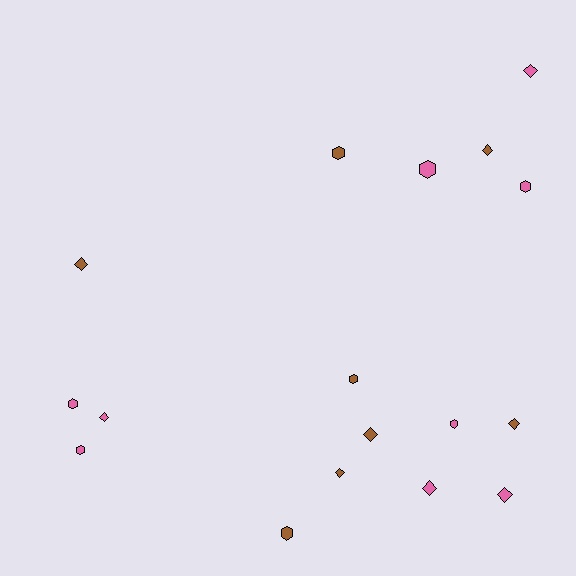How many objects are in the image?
There are 17 objects.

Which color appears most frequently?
Pink, with 9 objects.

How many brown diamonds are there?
There are 5 brown diamonds.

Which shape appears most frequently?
Diamond, with 9 objects.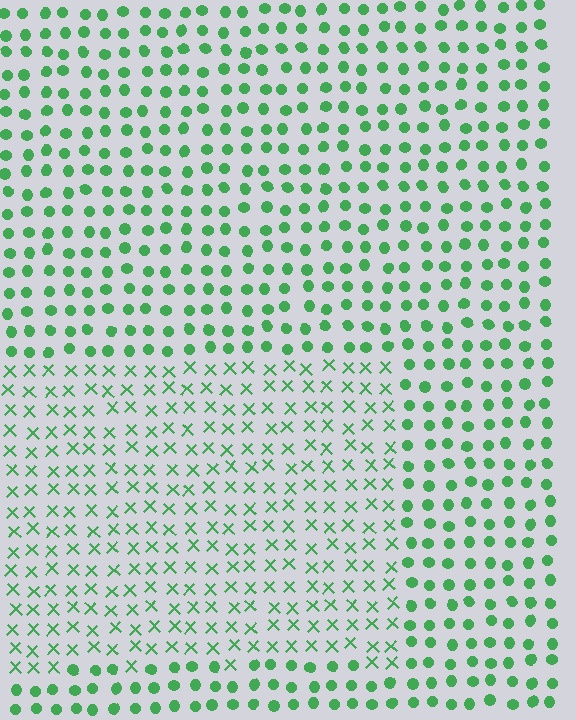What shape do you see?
I see a rectangle.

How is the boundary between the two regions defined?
The boundary is defined by a change in element shape: X marks inside vs. circles outside. All elements share the same color and spacing.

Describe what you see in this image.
The image is filled with small green elements arranged in a uniform grid. A rectangle-shaped region contains X marks, while the surrounding area contains circles. The boundary is defined purely by the change in element shape.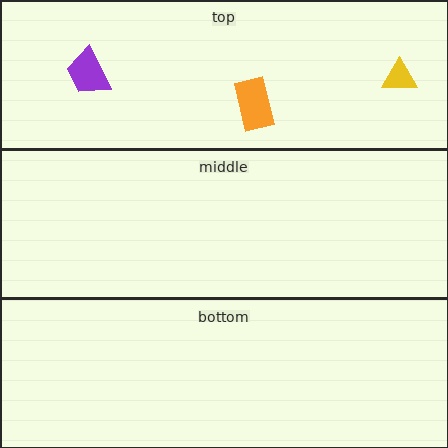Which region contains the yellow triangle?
The top region.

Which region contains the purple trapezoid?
The top region.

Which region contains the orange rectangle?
The top region.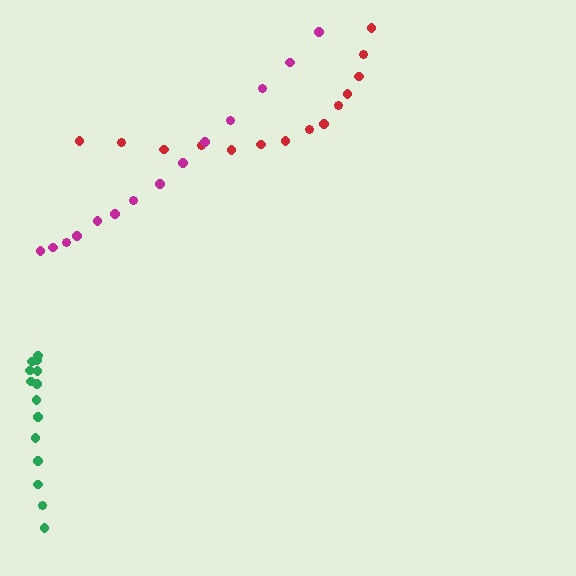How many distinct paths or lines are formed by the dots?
There are 3 distinct paths.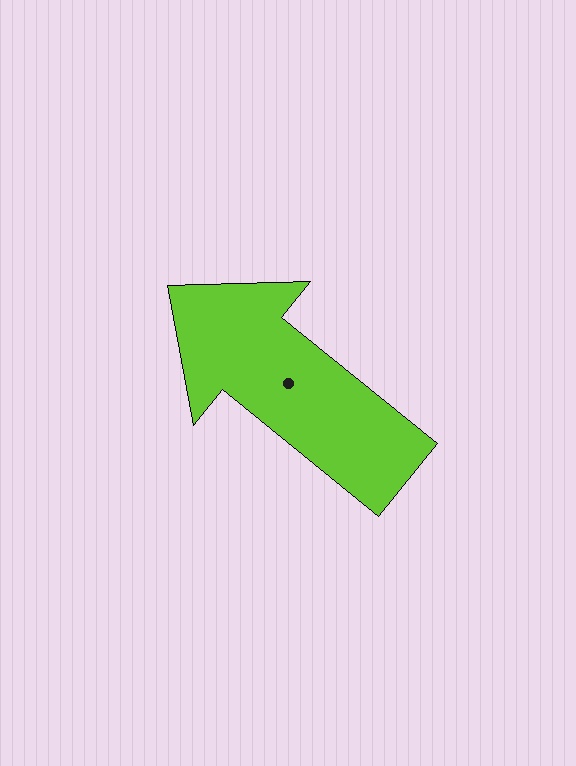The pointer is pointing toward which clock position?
Roughly 10 o'clock.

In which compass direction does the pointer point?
Northwest.